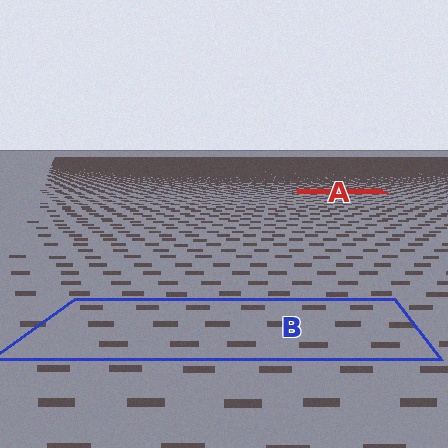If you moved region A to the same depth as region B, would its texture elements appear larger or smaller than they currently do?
They would appear larger. At a closer depth, the same texture elements are projected at a bigger on-screen size.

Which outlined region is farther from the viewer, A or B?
Region A is farther from the viewer — the texture elements inside it appear smaller and more densely packed.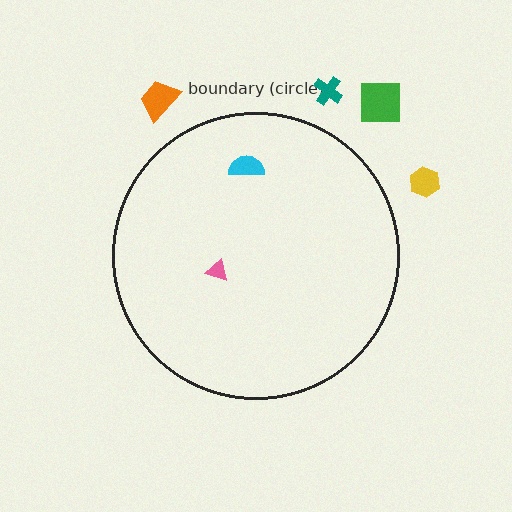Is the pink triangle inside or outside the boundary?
Inside.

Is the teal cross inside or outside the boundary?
Outside.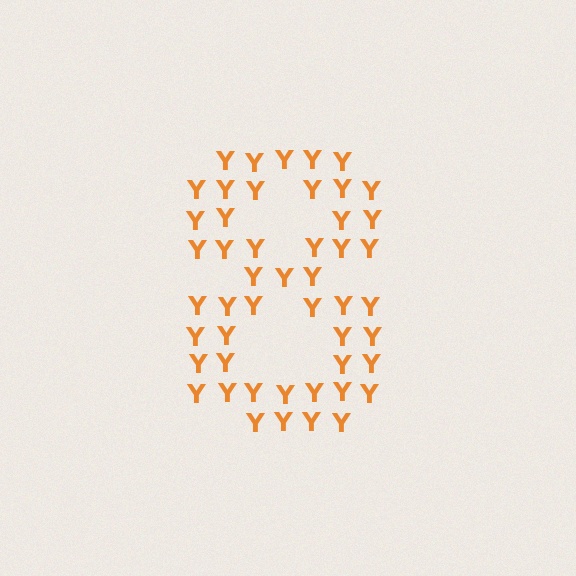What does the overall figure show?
The overall figure shows the digit 8.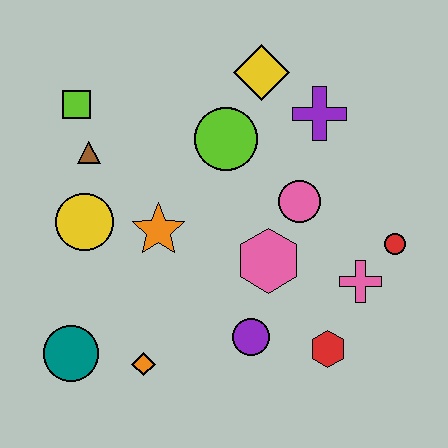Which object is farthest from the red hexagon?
The lime square is farthest from the red hexagon.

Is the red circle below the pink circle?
Yes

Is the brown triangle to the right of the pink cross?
No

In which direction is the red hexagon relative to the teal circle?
The red hexagon is to the right of the teal circle.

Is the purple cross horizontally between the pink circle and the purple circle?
No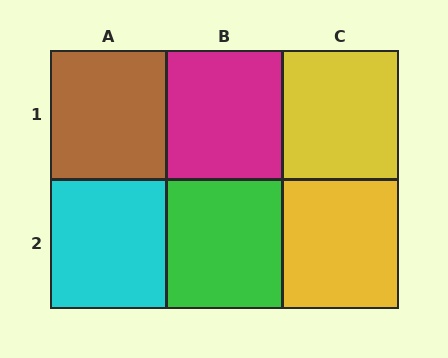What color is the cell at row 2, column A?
Cyan.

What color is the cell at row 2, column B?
Green.